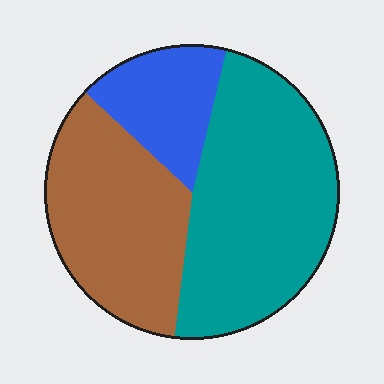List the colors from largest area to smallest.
From largest to smallest: teal, brown, blue.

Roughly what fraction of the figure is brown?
Brown covers about 35% of the figure.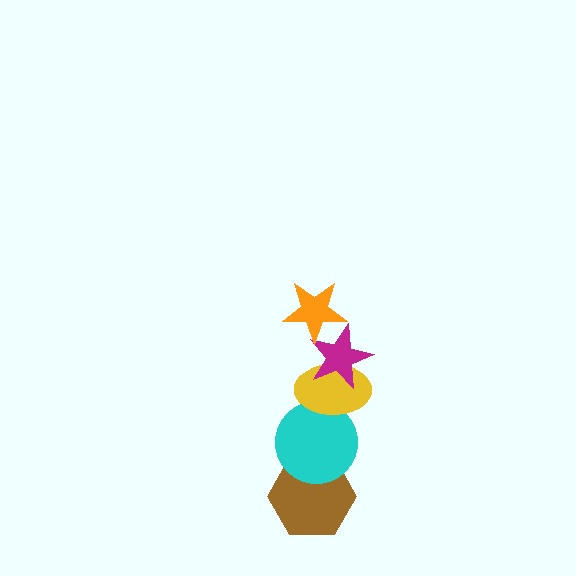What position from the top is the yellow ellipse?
The yellow ellipse is 3rd from the top.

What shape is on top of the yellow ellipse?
The magenta star is on top of the yellow ellipse.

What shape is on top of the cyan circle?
The yellow ellipse is on top of the cyan circle.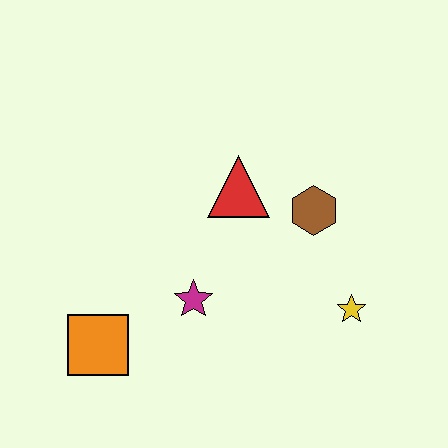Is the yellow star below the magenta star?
Yes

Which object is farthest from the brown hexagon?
The orange square is farthest from the brown hexagon.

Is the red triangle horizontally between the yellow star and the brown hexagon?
No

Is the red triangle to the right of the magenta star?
Yes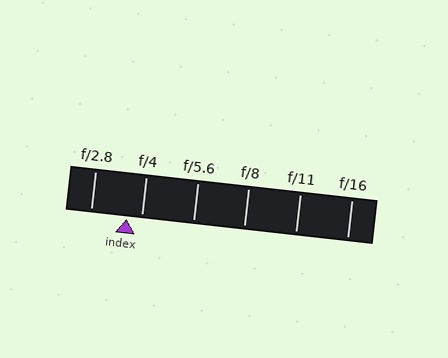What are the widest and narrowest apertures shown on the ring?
The widest aperture shown is f/2.8 and the narrowest is f/16.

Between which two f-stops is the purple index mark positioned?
The index mark is between f/2.8 and f/4.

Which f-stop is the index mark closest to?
The index mark is closest to f/4.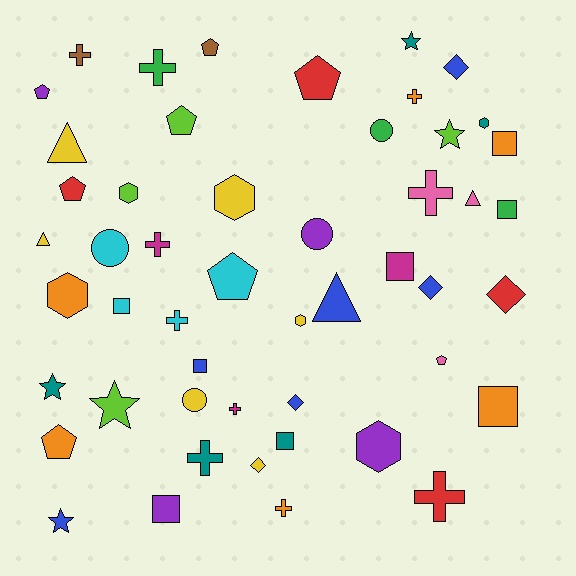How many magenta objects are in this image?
There are 3 magenta objects.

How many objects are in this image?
There are 50 objects.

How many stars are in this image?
There are 5 stars.